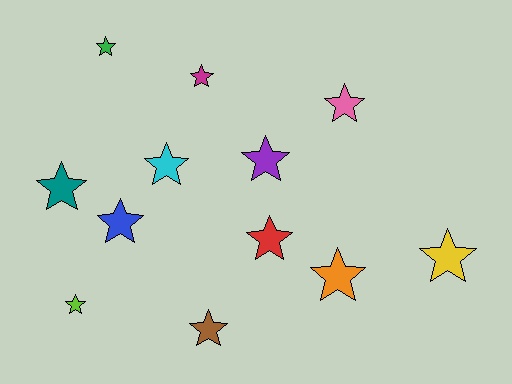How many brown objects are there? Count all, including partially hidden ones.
There is 1 brown object.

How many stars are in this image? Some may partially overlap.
There are 12 stars.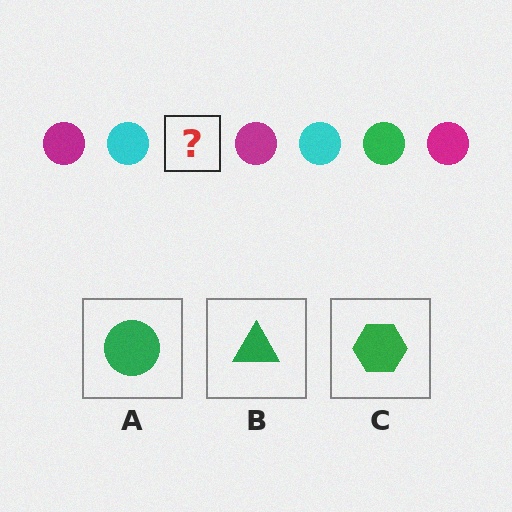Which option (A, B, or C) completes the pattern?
A.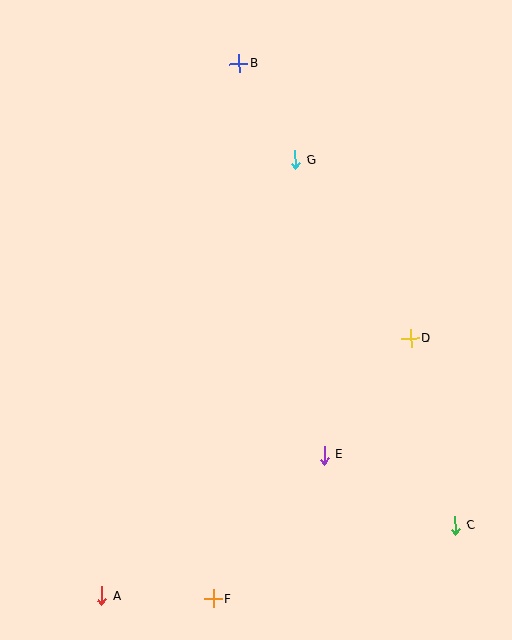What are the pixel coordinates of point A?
Point A is at (102, 596).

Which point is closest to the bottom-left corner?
Point A is closest to the bottom-left corner.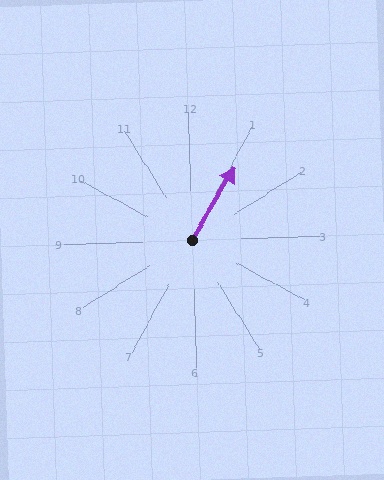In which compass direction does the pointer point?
Northeast.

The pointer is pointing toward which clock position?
Roughly 1 o'clock.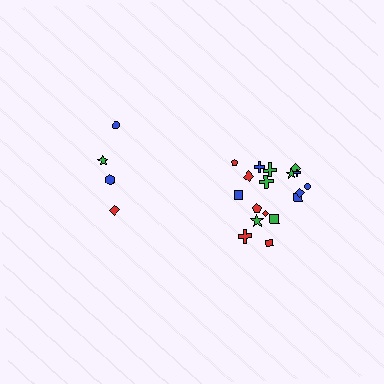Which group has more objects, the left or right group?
The right group.